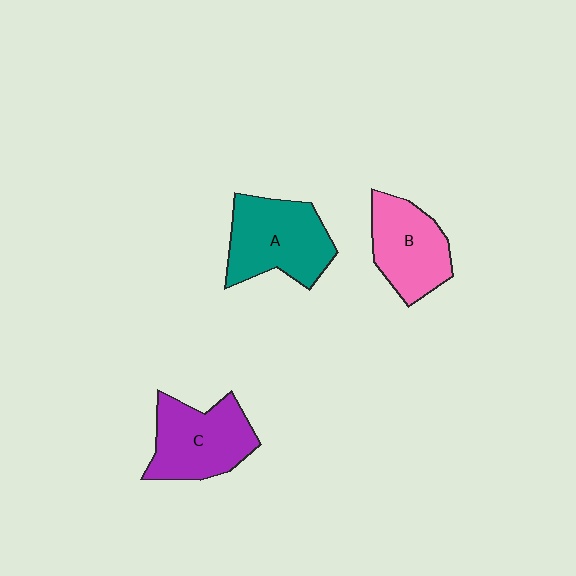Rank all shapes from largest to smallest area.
From largest to smallest: A (teal), C (purple), B (pink).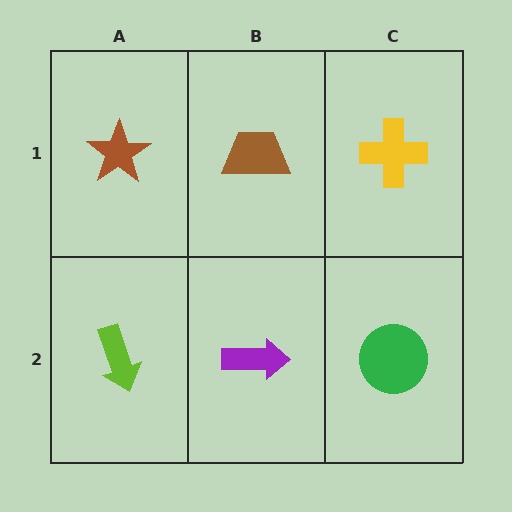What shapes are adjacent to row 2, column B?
A brown trapezoid (row 1, column B), a lime arrow (row 2, column A), a green circle (row 2, column C).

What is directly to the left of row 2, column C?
A purple arrow.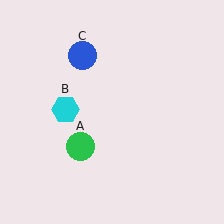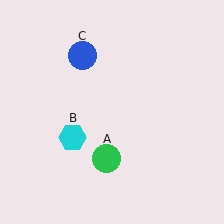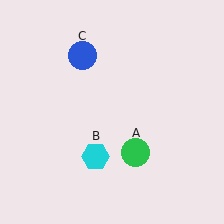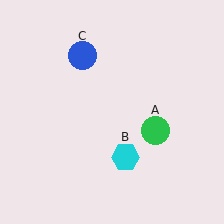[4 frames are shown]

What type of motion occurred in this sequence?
The green circle (object A), cyan hexagon (object B) rotated counterclockwise around the center of the scene.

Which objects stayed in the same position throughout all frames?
Blue circle (object C) remained stationary.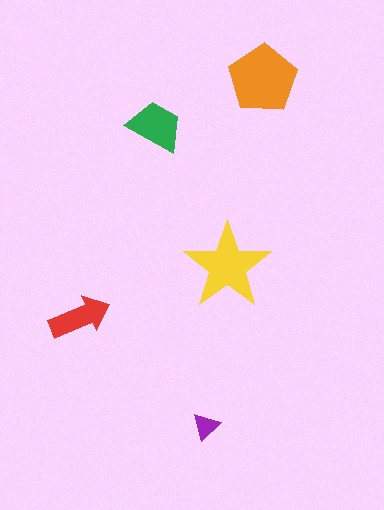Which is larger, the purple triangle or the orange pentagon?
The orange pentagon.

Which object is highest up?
The orange pentagon is topmost.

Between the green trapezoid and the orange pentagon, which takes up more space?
The orange pentagon.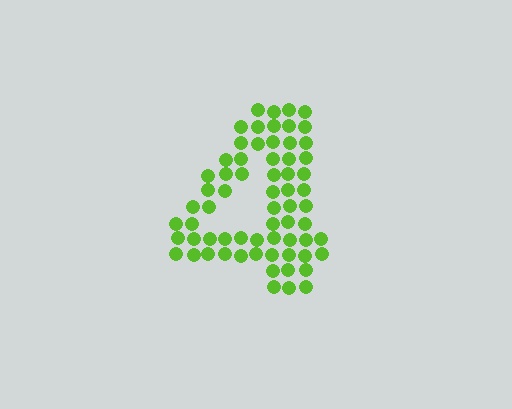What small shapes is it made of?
It is made of small circles.